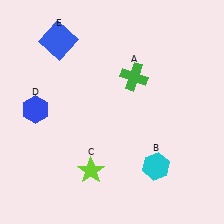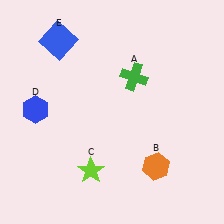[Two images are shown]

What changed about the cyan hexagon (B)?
In Image 1, B is cyan. In Image 2, it changed to orange.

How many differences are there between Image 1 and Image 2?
There is 1 difference between the two images.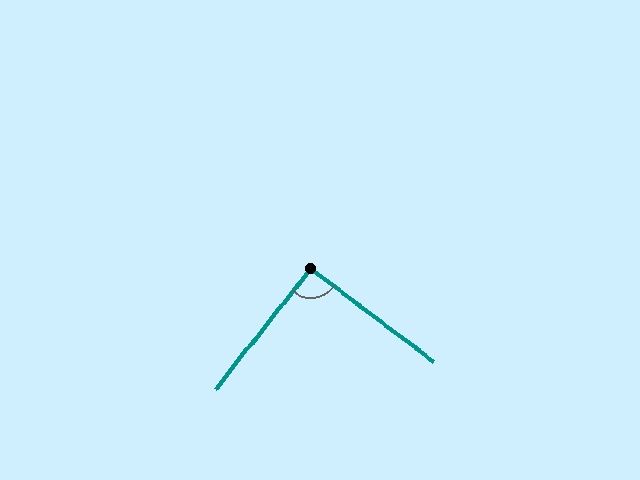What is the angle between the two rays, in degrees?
Approximately 91 degrees.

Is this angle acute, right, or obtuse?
It is approximately a right angle.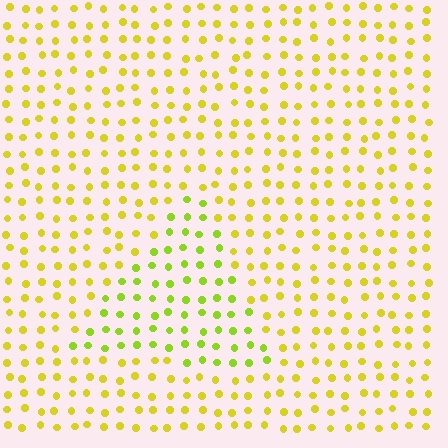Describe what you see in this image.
The image is filled with small yellow elements in a uniform arrangement. A triangle-shaped region is visible where the elements are tinted to a slightly different hue, forming a subtle color boundary.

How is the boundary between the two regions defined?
The boundary is defined purely by a slight shift in hue (about 28 degrees). Spacing, size, and orientation are identical on both sides.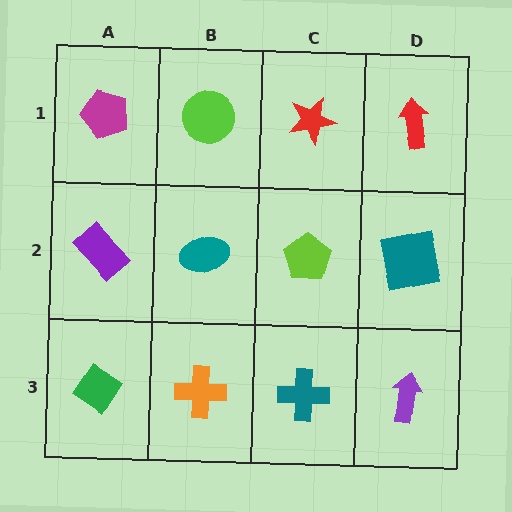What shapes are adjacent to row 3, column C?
A lime pentagon (row 2, column C), an orange cross (row 3, column B), a purple arrow (row 3, column D).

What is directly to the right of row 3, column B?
A teal cross.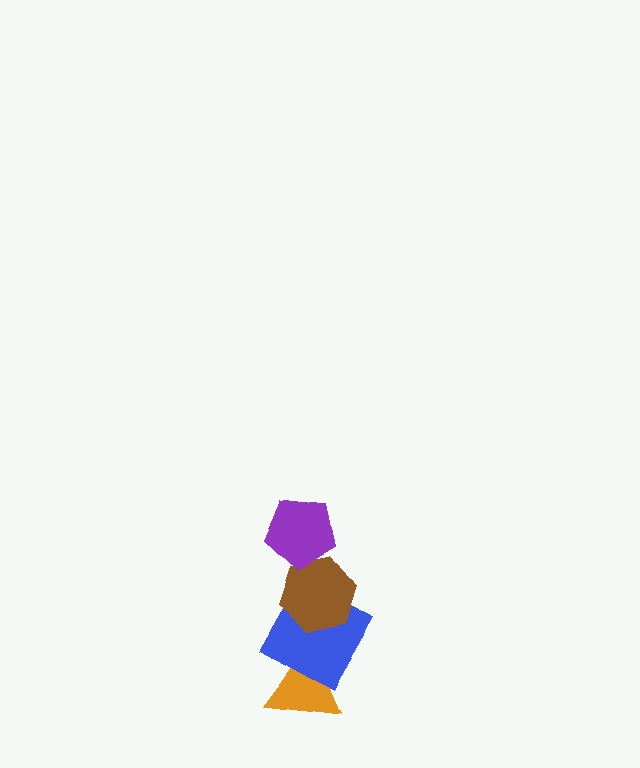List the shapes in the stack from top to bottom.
From top to bottom: the purple pentagon, the brown hexagon, the blue square, the orange triangle.